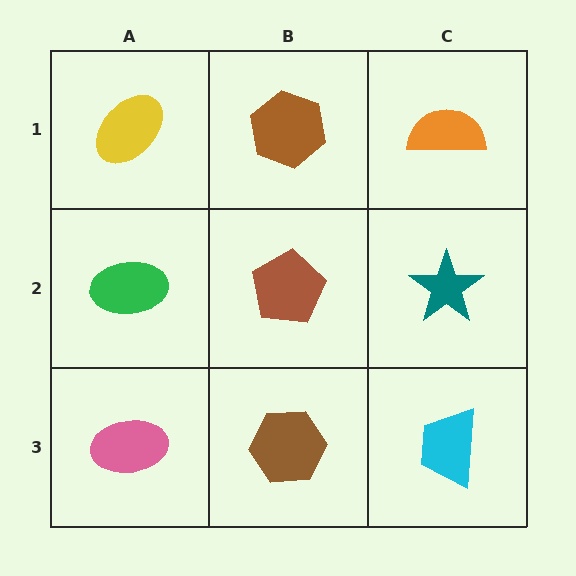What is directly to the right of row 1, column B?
An orange semicircle.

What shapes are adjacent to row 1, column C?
A teal star (row 2, column C), a brown hexagon (row 1, column B).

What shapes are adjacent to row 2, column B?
A brown hexagon (row 1, column B), a brown hexagon (row 3, column B), a green ellipse (row 2, column A), a teal star (row 2, column C).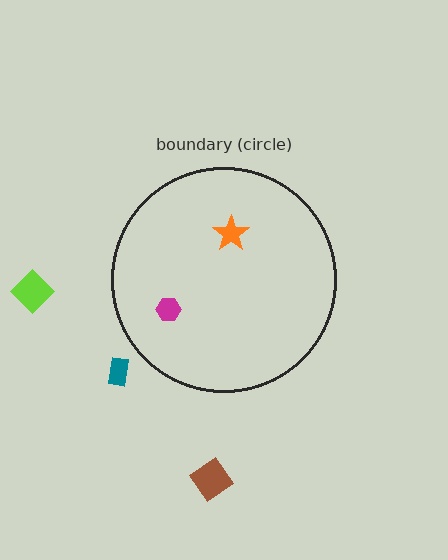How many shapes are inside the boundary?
2 inside, 3 outside.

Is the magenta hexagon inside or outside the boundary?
Inside.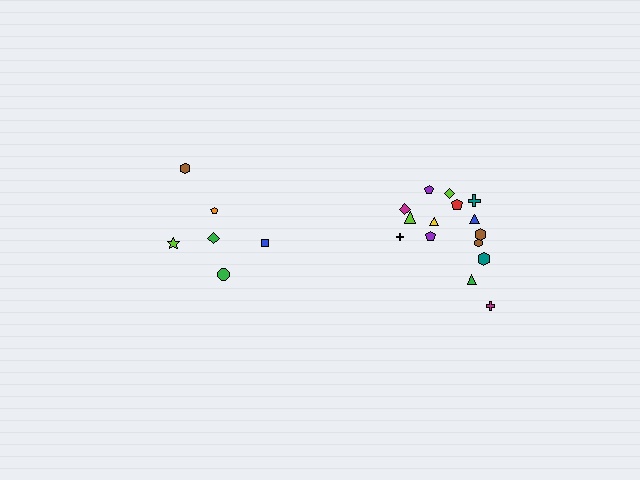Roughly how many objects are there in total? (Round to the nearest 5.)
Roughly 20 objects in total.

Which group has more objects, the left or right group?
The right group.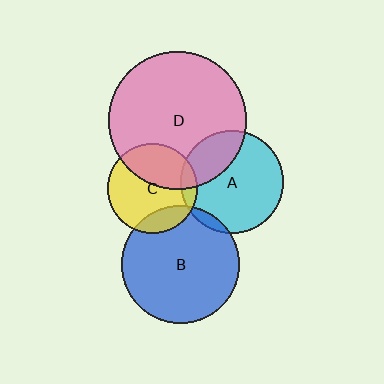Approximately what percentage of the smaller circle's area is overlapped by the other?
Approximately 5%.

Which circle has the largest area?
Circle D (pink).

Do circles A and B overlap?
Yes.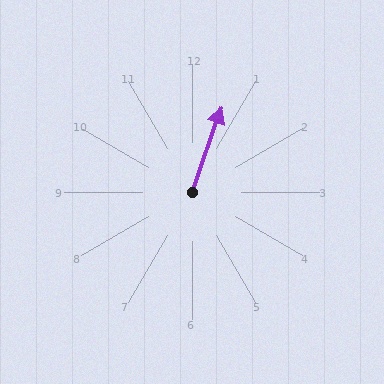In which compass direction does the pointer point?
North.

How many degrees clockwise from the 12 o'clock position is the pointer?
Approximately 19 degrees.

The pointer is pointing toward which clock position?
Roughly 1 o'clock.